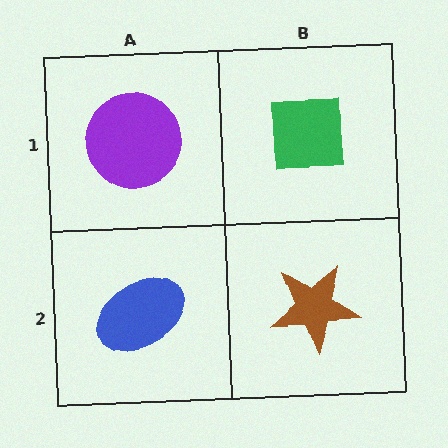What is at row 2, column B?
A brown star.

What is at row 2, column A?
A blue ellipse.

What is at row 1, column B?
A green square.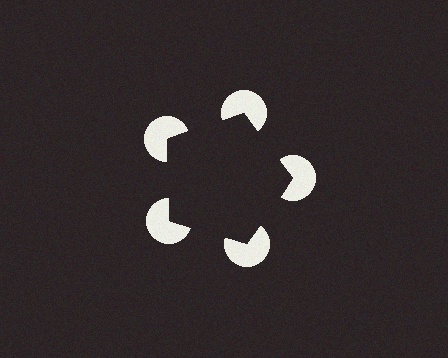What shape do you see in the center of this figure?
An illusory pentagon — its edges are inferred from the aligned wedge cuts in the pac-man discs, not physically drawn.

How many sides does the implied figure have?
5 sides.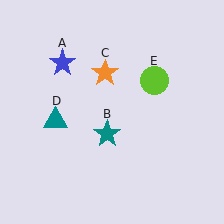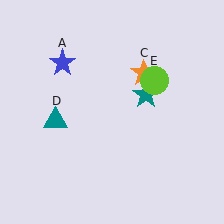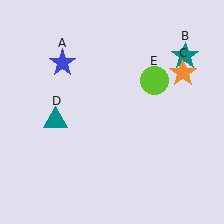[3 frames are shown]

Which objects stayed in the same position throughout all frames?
Blue star (object A) and teal triangle (object D) and lime circle (object E) remained stationary.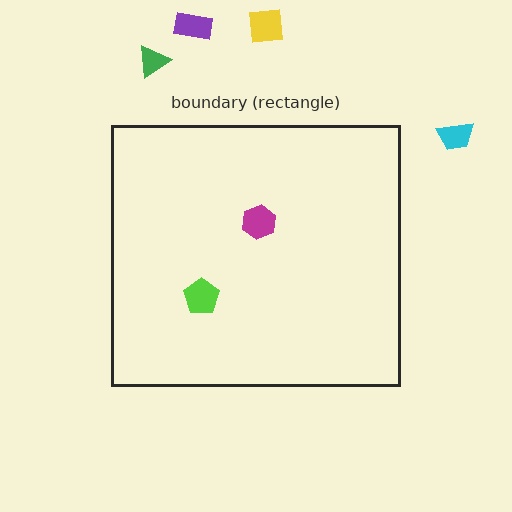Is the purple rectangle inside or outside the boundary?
Outside.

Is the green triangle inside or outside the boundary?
Outside.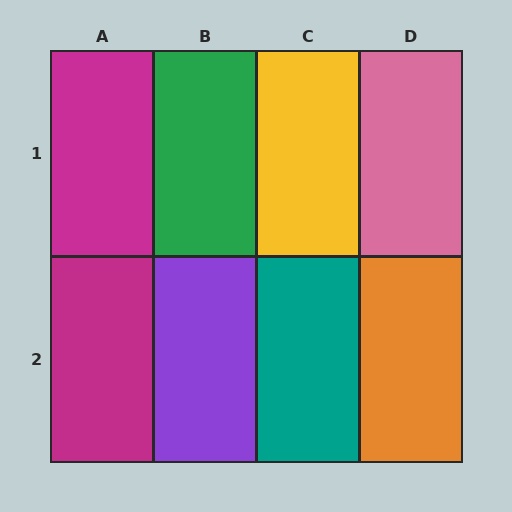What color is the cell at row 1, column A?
Magenta.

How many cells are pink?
1 cell is pink.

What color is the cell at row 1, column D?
Pink.